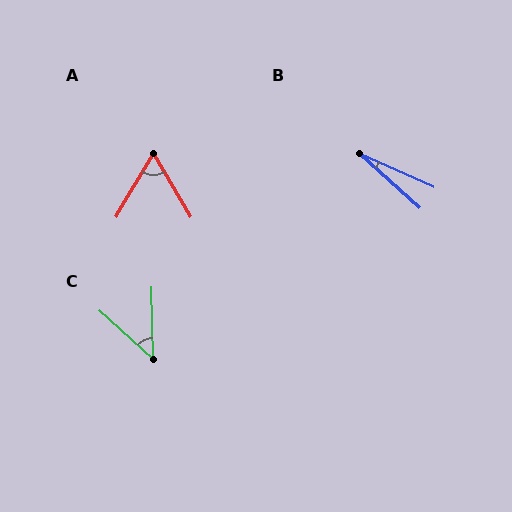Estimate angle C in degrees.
Approximately 47 degrees.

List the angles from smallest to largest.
B (18°), C (47°), A (61°).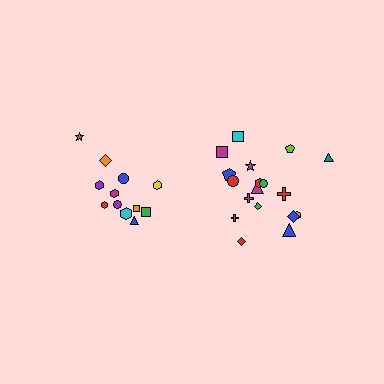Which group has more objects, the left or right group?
The right group.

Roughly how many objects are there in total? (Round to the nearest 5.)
Roughly 30 objects in total.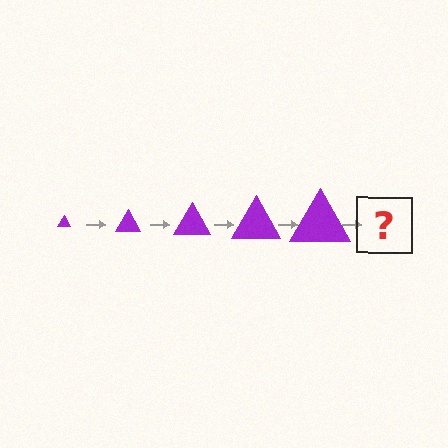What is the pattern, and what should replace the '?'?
The pattern is that the triangle gets progressively larger each step. The '?' should be a purple triangle, larger than the previous one.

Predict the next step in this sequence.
The next step is a purple triangle, larger than the previous one.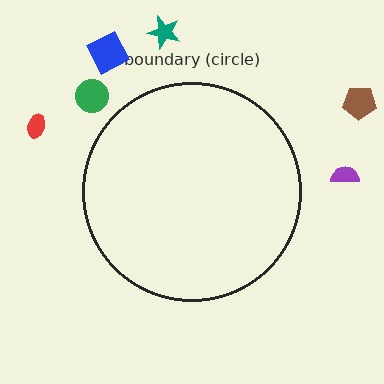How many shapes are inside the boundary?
0 inside, 6 outside.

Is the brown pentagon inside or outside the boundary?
Outside.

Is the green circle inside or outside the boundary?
Outside.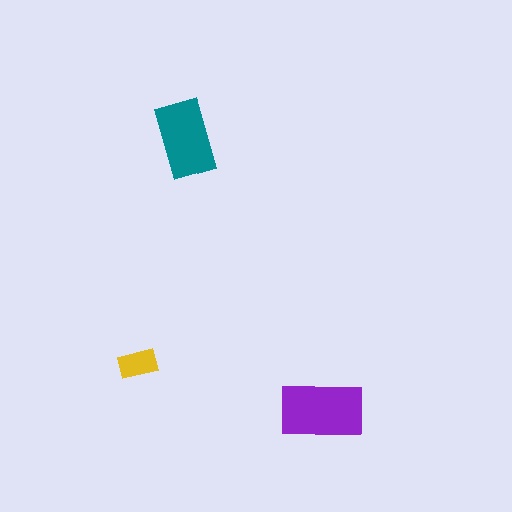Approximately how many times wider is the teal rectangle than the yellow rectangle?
About 2 times wider.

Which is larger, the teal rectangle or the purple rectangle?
The purple one.